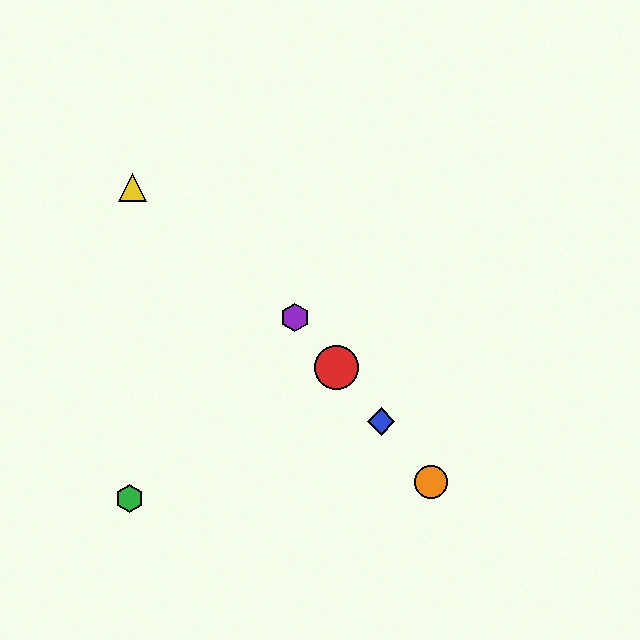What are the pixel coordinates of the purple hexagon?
The purple hexagon is at (295, 317).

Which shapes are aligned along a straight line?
The red circle, the blue diamond, the purple hexagon, the orange circle are aligned along a straight line.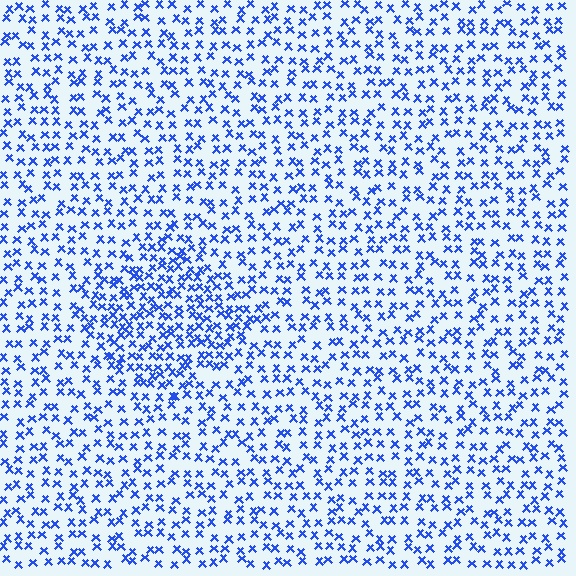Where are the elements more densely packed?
The elements are more densely packed inside the diamond boundary.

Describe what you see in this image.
The image contains small blue elements arranged at two different densities. A diamond-shaped region is visible where the elements are more densely packed than the surrounding area.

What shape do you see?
I see a diamond.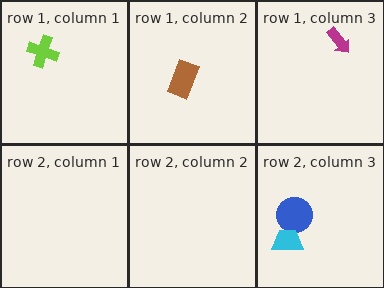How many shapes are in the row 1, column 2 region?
1.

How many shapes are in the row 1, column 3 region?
1.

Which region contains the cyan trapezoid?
The row 2, column 3 region.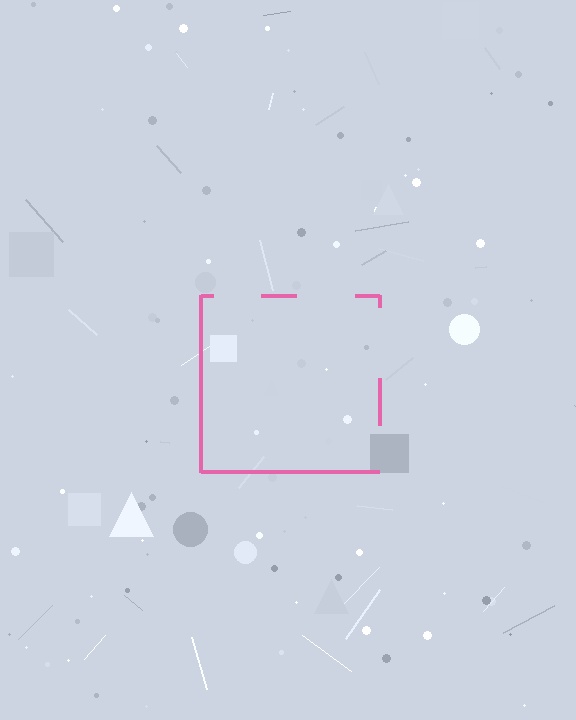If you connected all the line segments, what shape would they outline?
They would outline a square.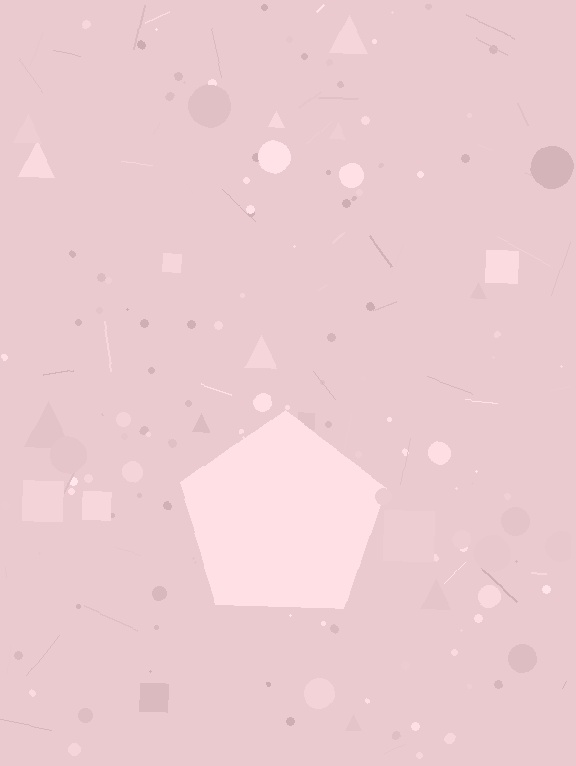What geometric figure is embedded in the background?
A pentagon is embedded in the background.